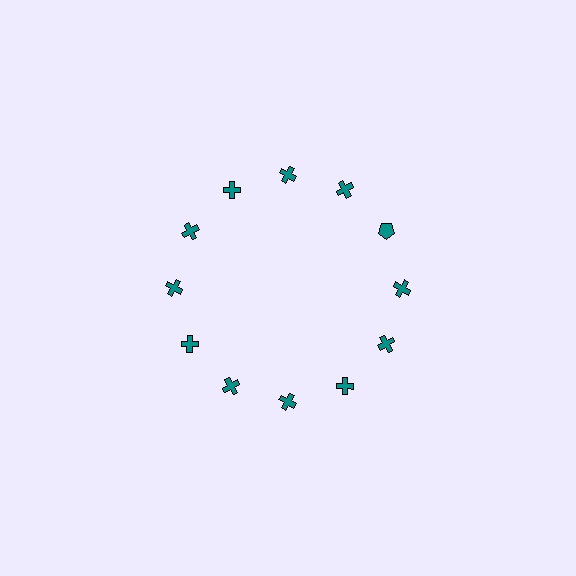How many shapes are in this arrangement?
There are 12 shapes arranged in a ring pattern.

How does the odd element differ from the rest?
It has a different shape: pentagon instead of cross.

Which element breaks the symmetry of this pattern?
The teal pentagon at roughly the 2 o'clock position breaks the symmetry. All other shapes are teal crosses.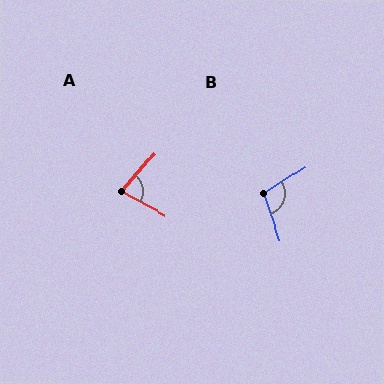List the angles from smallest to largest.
A (78°), B (105°).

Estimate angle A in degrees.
Approximately 78 degrees.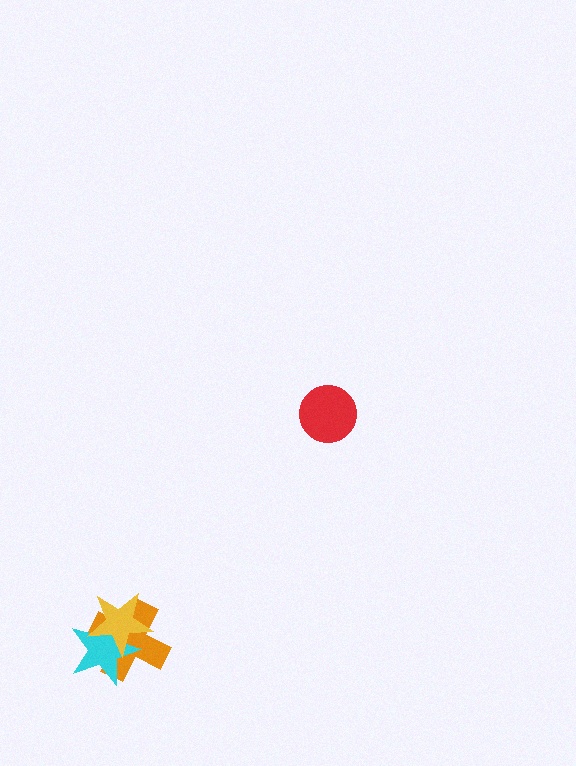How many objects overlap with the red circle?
0 objects overlap with the red circle.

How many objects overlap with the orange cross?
2 objects overlap with the orange cross.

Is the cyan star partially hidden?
Yes, it is partially covered by another shape.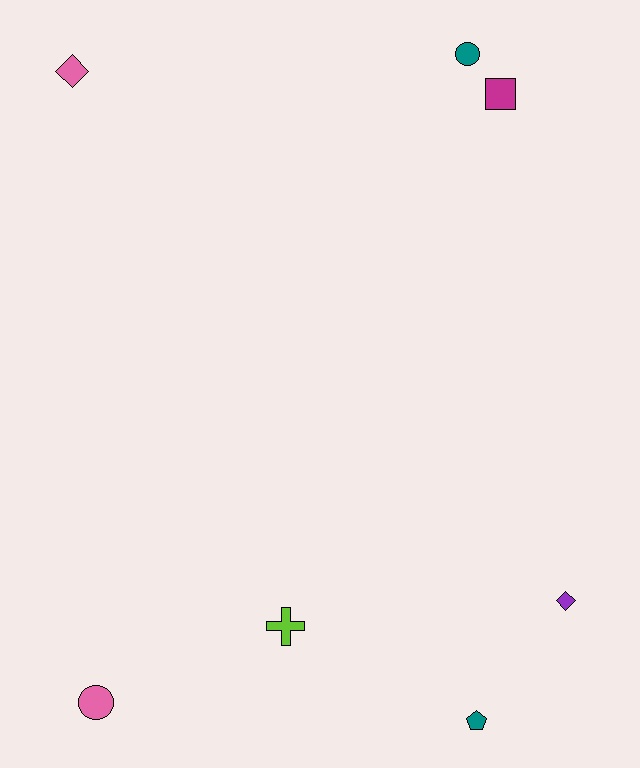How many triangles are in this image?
There are no triangles.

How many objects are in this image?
There are 7 objects.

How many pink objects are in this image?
There are 2 pink objects.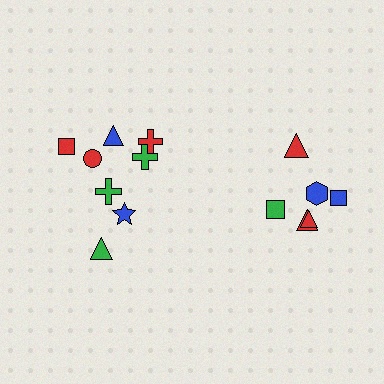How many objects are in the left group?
There are 8 objects.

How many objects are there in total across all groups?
There are 14 objects.